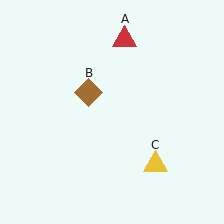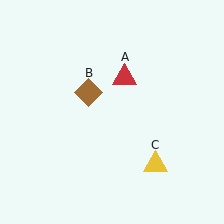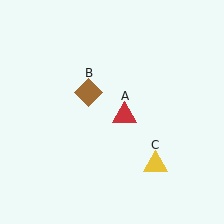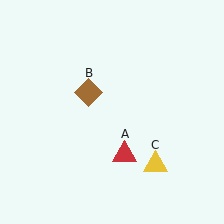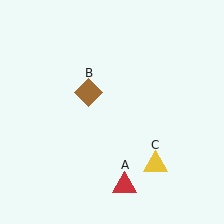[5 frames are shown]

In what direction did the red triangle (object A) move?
The red triangle (object A) moved down.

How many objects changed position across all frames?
1 object changed position: red triangle (object A).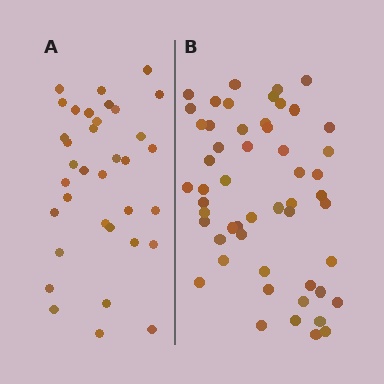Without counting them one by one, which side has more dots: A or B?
Region B (the right region) has more dots.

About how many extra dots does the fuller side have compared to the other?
Region B has approximately 20 more dots than region A.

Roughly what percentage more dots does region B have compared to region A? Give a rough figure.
About 50% more.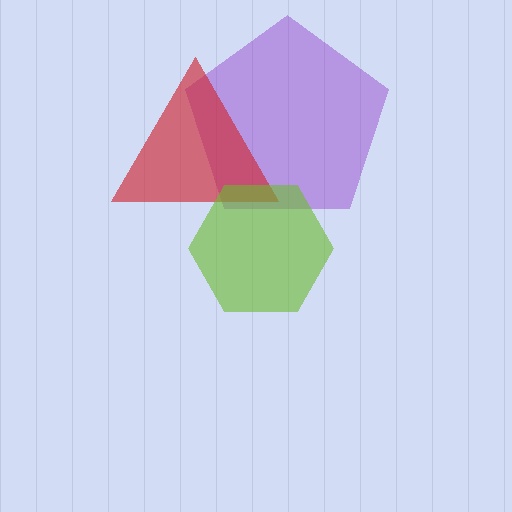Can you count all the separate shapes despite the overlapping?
Yes, there are 3 separate shapes.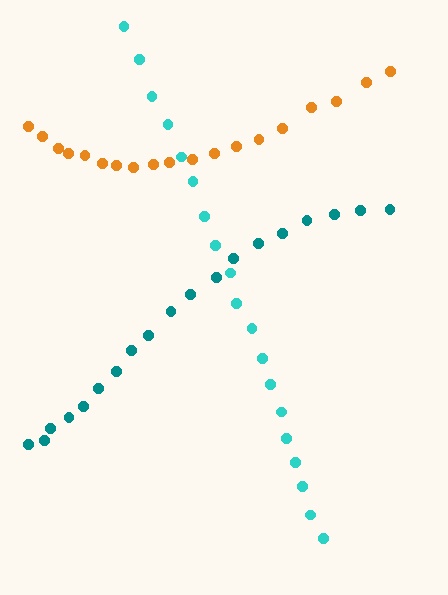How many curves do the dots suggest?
There are 3 distinct paths.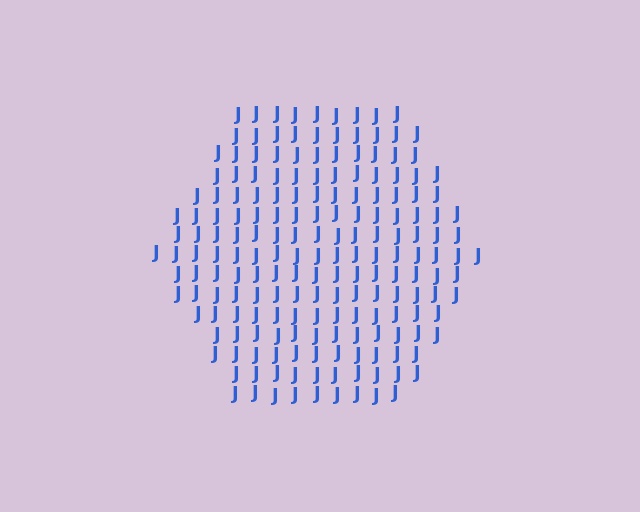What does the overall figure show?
The overall figure shows a hexagon.